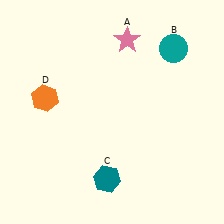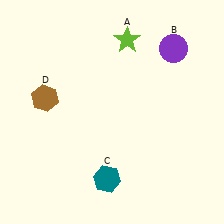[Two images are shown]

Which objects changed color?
A changed from pink to lime. B changed from teal to purple. D changed from orange to brown.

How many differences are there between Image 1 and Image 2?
There are 3 differences between the two images.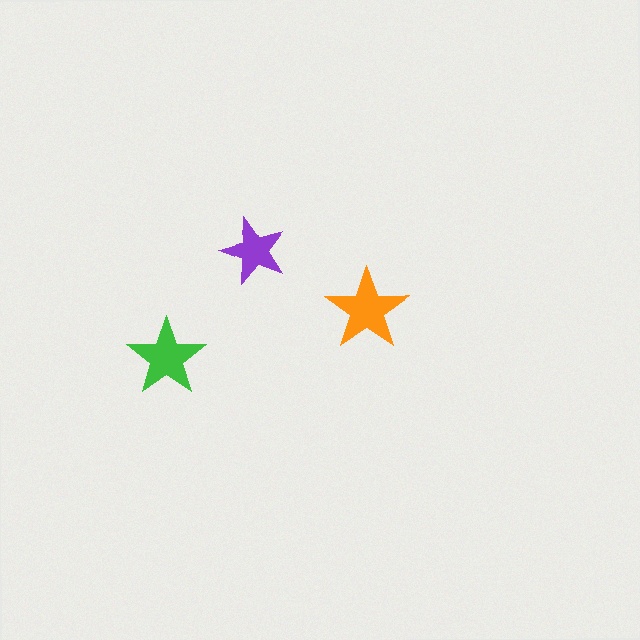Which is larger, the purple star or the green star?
The green one.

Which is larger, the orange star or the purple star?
The orange one.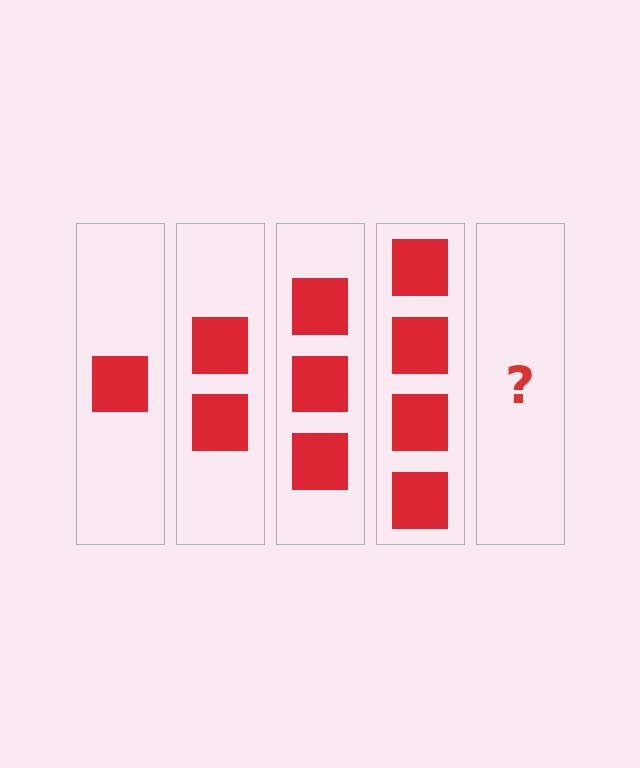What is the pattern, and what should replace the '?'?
The pattern is that each step adds one more square. The '?' should be 5 squares.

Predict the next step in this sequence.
The next step is 5 squares.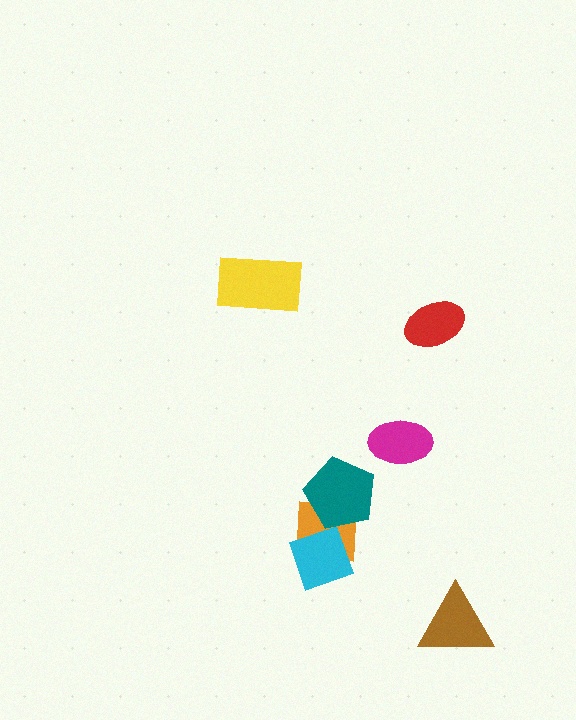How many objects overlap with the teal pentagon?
1 object overlaps with the teal pentagon.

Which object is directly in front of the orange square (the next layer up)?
The teal pentagon is directly in front of the orange square.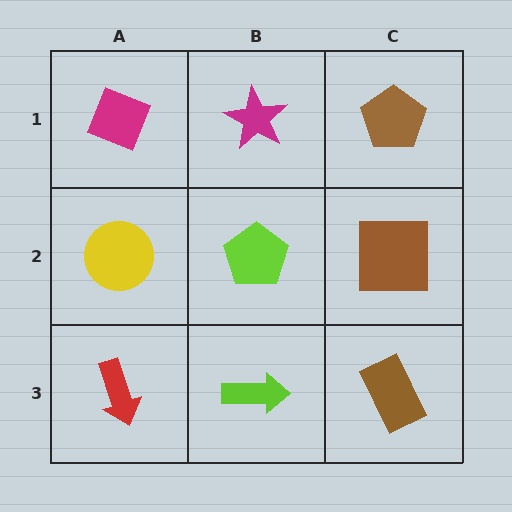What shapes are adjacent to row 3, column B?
A lime pentagon (row 2, column B), a red arrow (row 3, column A), a brown rectangle (row 3, column C).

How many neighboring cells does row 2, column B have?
4.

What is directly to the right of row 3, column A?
A lime arrow.